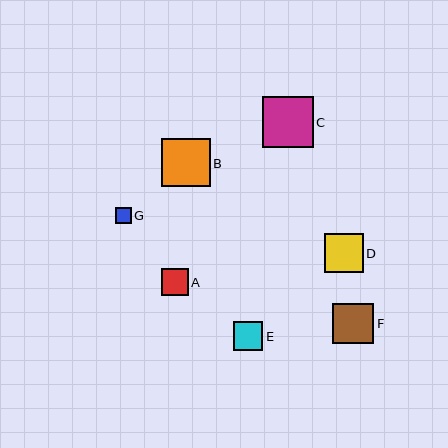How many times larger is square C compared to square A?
Square C is approximately 1.9 times the size of square A.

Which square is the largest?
Square C is the largest with a size of approximately 51 pixels.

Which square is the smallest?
Square G is the smallest with a size of approximately 16 pixels.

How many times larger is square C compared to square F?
Square C is approximately 1.2 times the size of square F.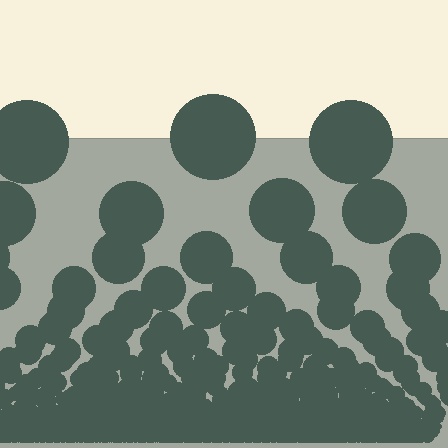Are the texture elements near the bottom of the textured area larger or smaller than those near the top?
Smaller. The gradient is inverted — elements near the bottom are smaller and denser.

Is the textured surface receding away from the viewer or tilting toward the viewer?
The surface appears to tilt toward the viewer. Texture elements get larger and sparser toward the top.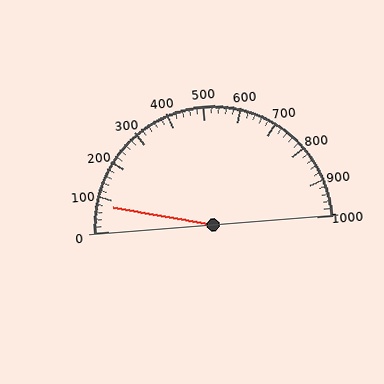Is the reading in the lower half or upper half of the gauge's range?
The reading is in the lower half of the range (0 to 1000).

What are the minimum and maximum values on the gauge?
The gauge ranges from 0 to 1000.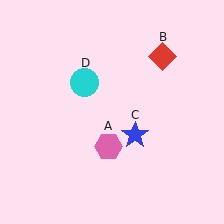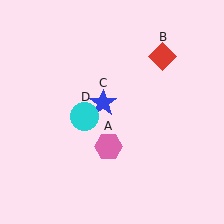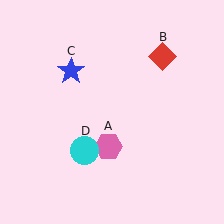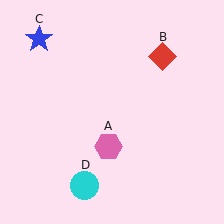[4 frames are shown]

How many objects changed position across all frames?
2 objects changed position: blue star (object C), cyan circle (object D).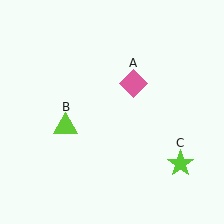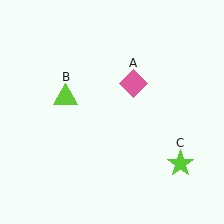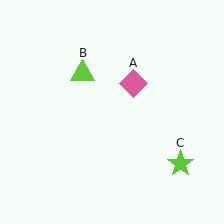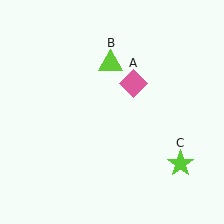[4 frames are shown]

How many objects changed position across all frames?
1 object changed position: lime triangle (object B).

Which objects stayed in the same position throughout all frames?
Pink diamond (object A) and lime star (object C) remained stationary.